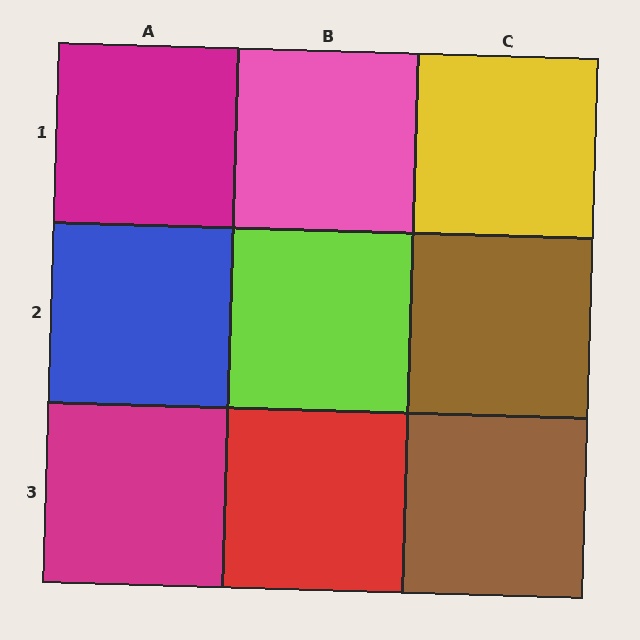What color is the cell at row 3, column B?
Red.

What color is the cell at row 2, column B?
Lime.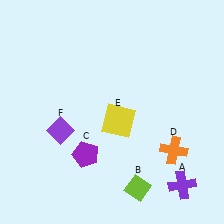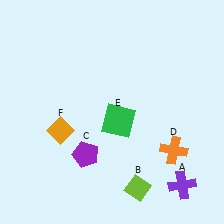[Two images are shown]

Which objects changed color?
E changed from yellow to green. F changed from purple to orange.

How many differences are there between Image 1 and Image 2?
There are 2 differences between the two images.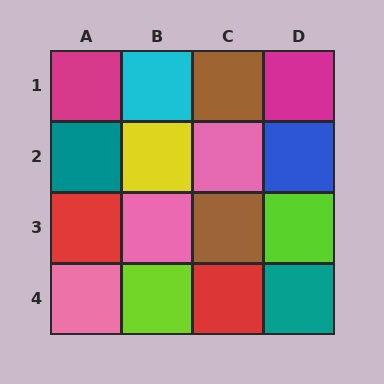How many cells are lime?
2 cells are lime.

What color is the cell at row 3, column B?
Pink.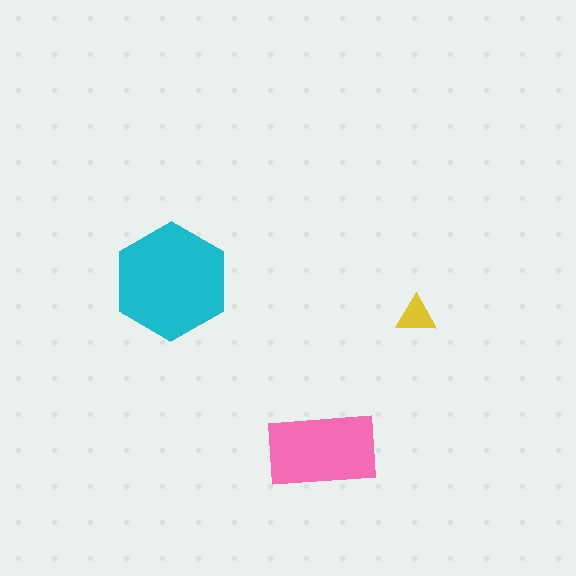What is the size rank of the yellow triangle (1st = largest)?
3rd.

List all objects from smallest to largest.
The yellow triangle, the pink rectangle, the cyan hexagon.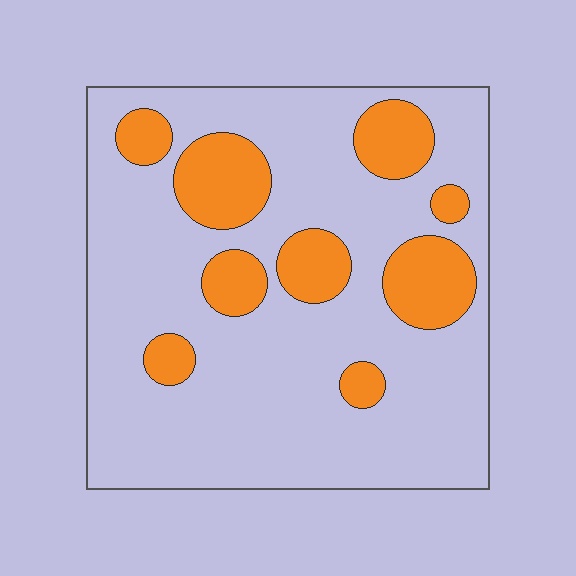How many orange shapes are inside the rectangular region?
9.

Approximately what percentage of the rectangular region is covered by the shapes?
Approximately 20%.